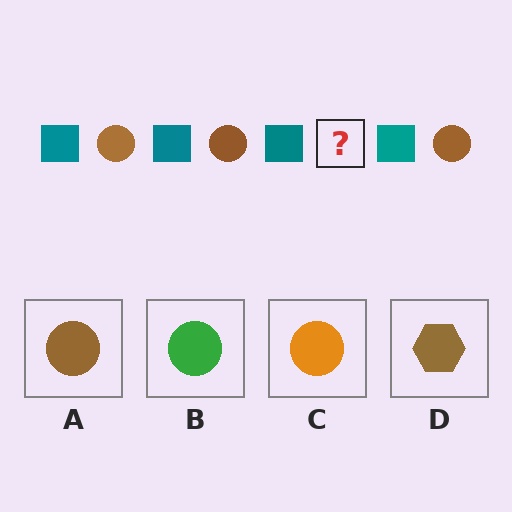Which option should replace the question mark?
Option A.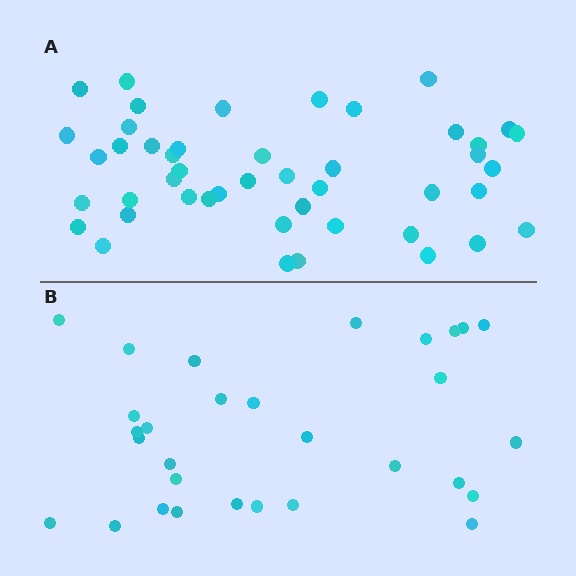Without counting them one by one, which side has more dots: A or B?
Region A (the top region) has more dots.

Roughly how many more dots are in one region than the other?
Region A has approximately 15 more dots than region B.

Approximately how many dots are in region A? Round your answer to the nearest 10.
About 50 dots. (The exact count is 46, which rounds to 50.)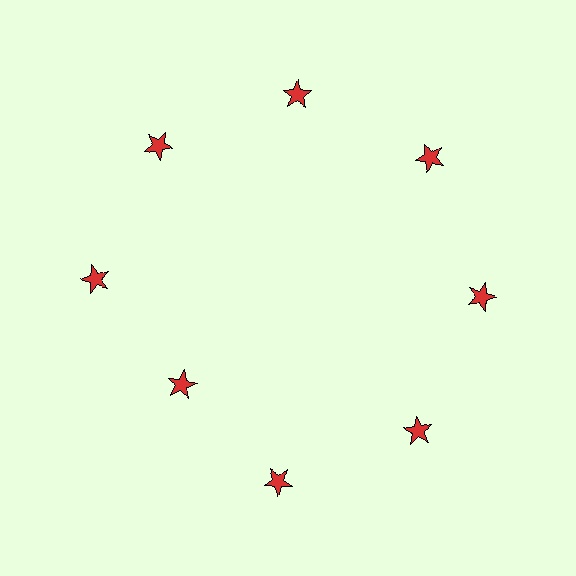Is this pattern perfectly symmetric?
No. The 8 red stars are arranged in a ring, but one element near the 8 o'clock position is pulled inward toward the center, breaking the 8-fold rotational symmetry.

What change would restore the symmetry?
The symmetry would be restored by moving it outward, back onto the ring so that all 8 stars sit at equal angles and equal distance from the center.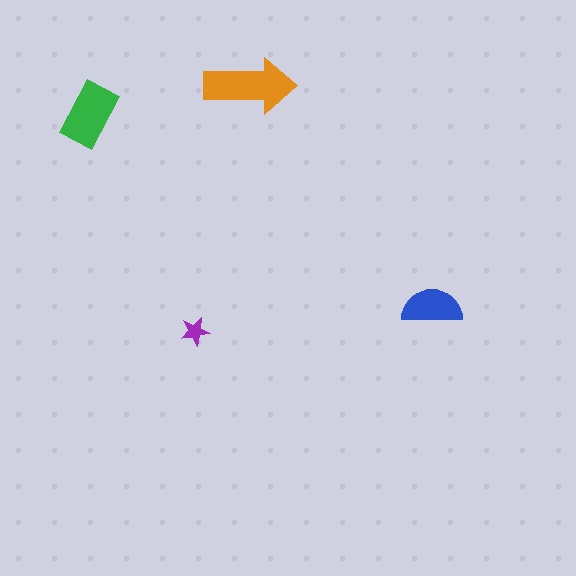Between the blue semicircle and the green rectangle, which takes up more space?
The green rectangle.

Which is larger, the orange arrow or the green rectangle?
The orange arrow.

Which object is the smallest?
The purple star.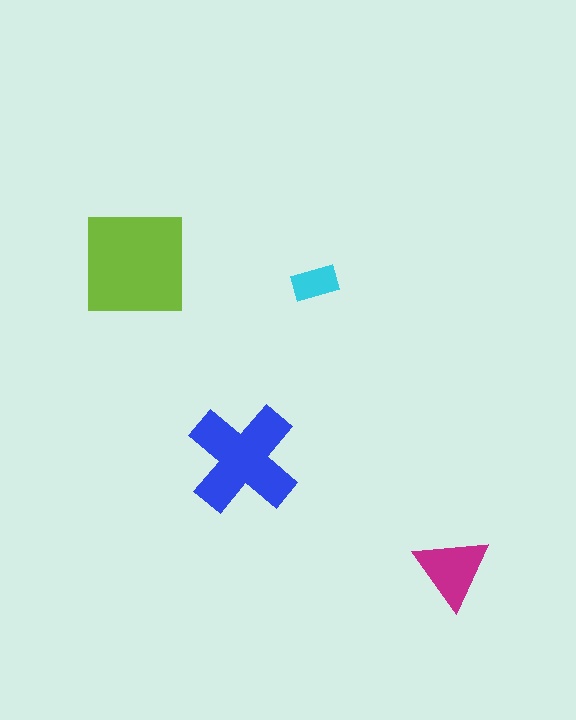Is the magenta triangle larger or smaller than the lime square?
Smaller.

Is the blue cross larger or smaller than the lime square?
Smaller.